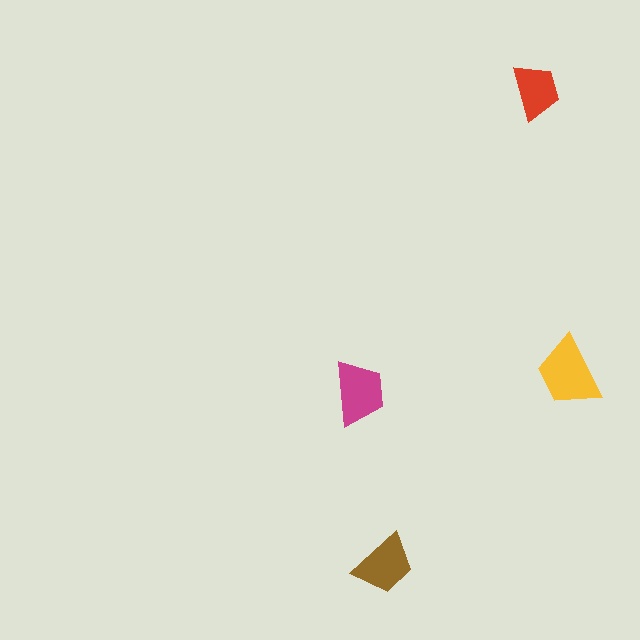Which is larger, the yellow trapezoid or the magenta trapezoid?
The yellow one.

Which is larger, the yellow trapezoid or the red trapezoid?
The yellow one.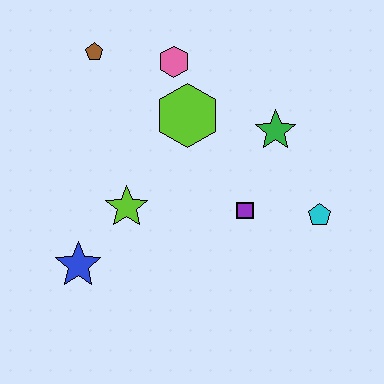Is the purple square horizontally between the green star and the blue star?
Yes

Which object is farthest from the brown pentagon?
The cyan pentagon is farthest from the brown pentagon.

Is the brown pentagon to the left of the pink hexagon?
Yes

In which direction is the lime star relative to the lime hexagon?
The lime star is below the lime hexagon.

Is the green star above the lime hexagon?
No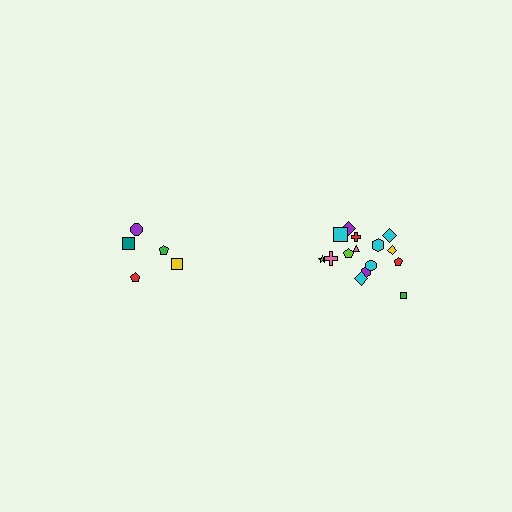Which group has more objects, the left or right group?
The right group.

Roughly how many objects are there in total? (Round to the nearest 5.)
Roughly 20 objects in total.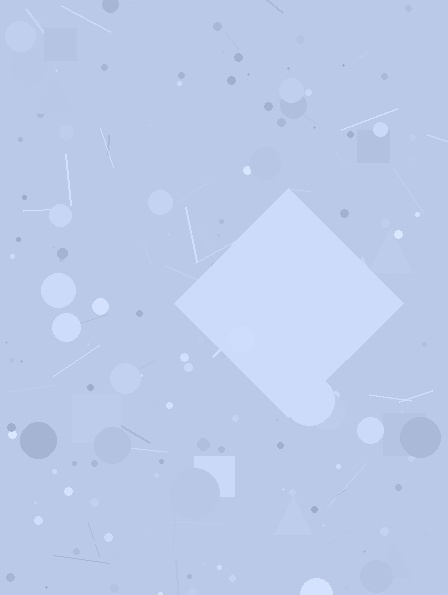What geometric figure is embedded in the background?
A diamond is embedded in the background.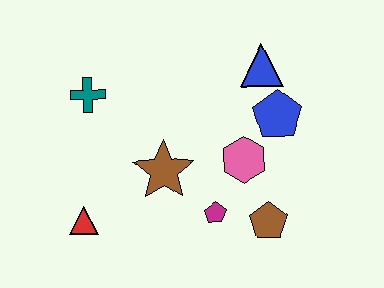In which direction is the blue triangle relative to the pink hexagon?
The blue triangle is above the pink hexagon.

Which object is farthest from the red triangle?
The blue triangle is farthest from the red triangle.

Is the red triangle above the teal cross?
No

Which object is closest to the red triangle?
The brown star is closest to the red triangle.